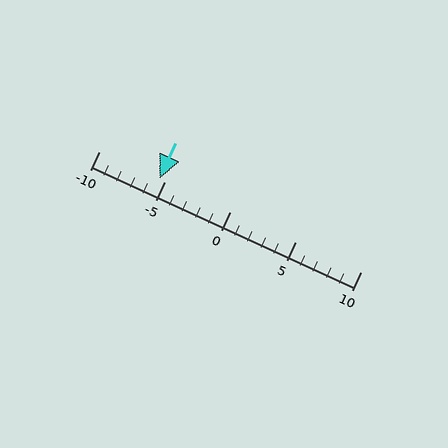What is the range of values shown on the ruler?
The ruler shows values from -10 to 10.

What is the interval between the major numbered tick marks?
The major tick marks are spaced 5 units apart.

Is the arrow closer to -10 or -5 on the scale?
The arrow is closer to -5.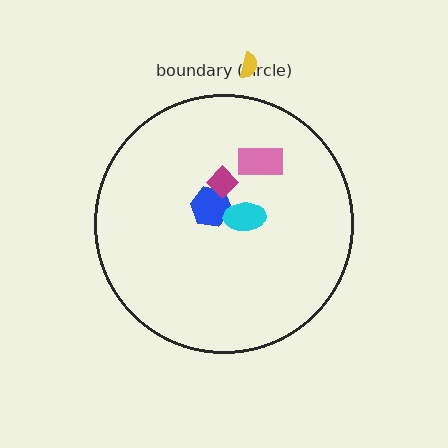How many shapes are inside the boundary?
4 inside, 1 outside.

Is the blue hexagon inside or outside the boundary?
Inside.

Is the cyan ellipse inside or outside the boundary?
Inside.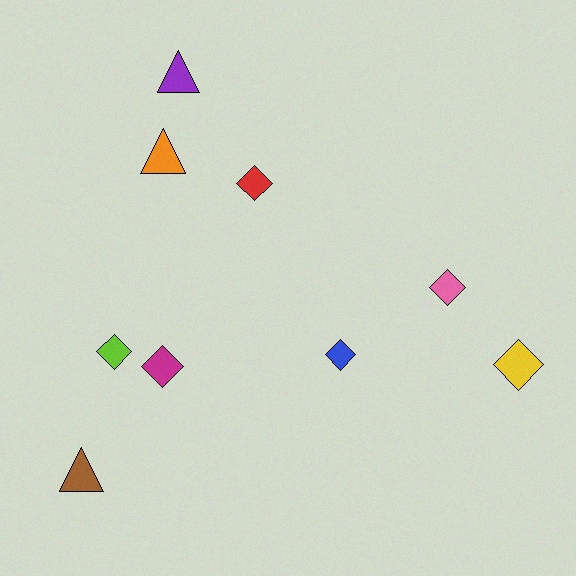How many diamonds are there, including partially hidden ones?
There are 6 diamonds.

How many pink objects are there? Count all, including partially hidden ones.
There is 1 pink object.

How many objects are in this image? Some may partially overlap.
There are 9 objects.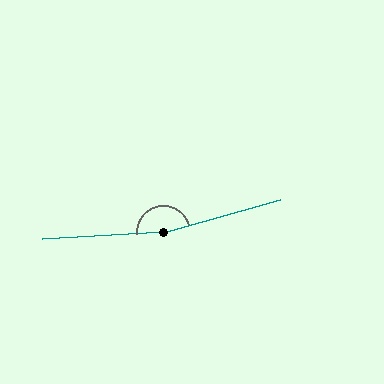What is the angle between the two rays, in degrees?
Approximately 167 degrees.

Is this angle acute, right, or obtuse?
It is obtuse.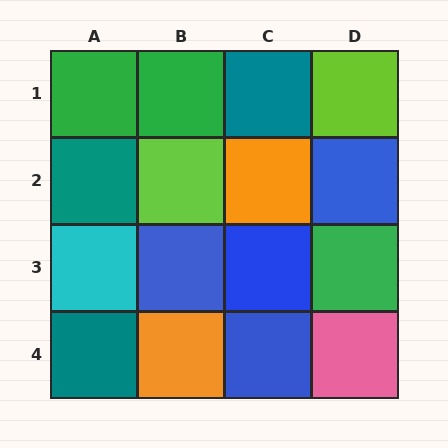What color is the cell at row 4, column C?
Blue.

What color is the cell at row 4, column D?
Pink.